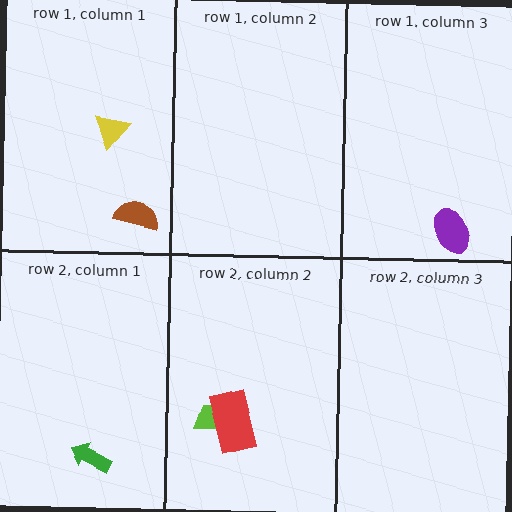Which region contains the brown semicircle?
The row 1, column 1 region.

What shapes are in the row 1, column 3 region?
The purple ellipse.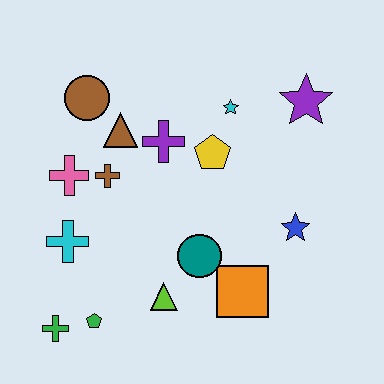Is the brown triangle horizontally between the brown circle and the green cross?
No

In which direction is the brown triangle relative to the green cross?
The brown triangle is above the green cross.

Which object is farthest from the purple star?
The green cross is farthest from the purple star.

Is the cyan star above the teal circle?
Yes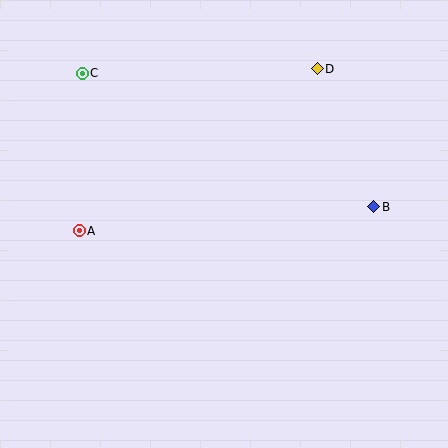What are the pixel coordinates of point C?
Point C is at (82, 73).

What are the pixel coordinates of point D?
Point D is at (317, 69).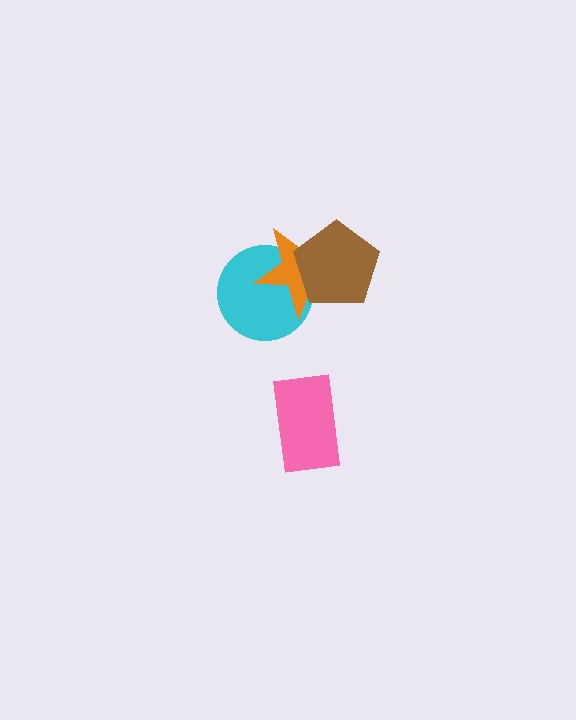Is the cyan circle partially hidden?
Yes, it is partially covered by another shape.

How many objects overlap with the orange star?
2 objects overlap with the orange star.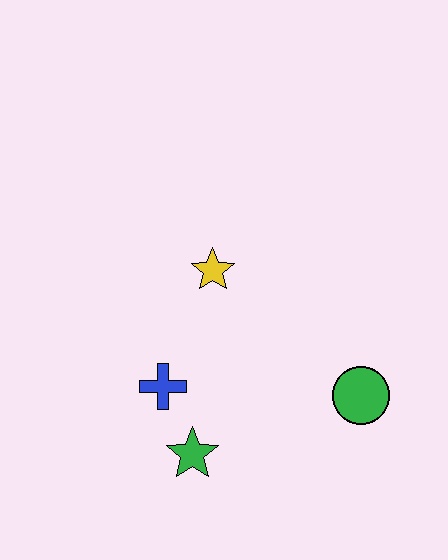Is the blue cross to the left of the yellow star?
Yes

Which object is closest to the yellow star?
The blue cross is closest to the yellow star.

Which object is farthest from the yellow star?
The green circle is farthest from the yellow star.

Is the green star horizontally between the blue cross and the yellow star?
Yes